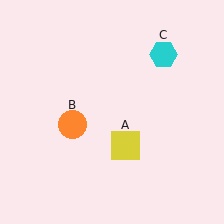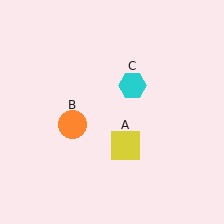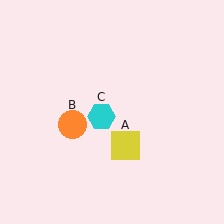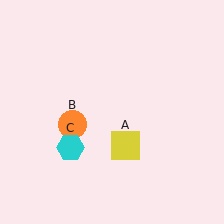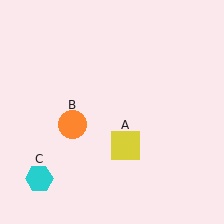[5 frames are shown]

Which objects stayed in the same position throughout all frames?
Yellow square (object A) and orange circle (object B) remained stationary.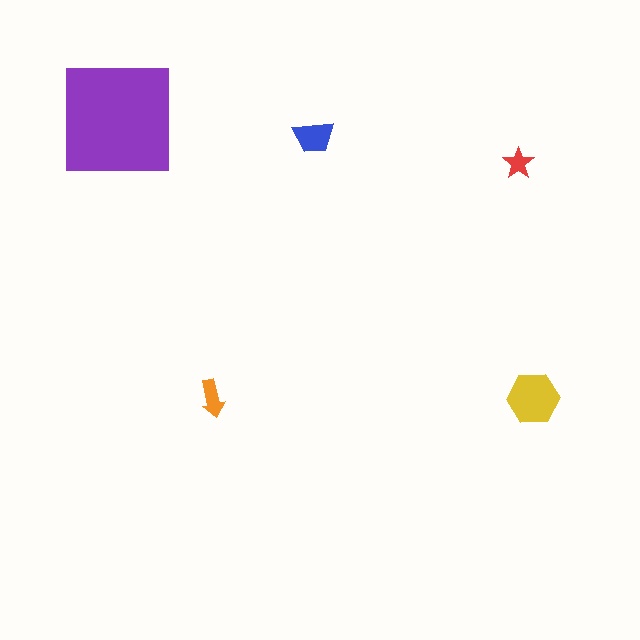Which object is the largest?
The purple square.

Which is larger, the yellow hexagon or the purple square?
The purple square.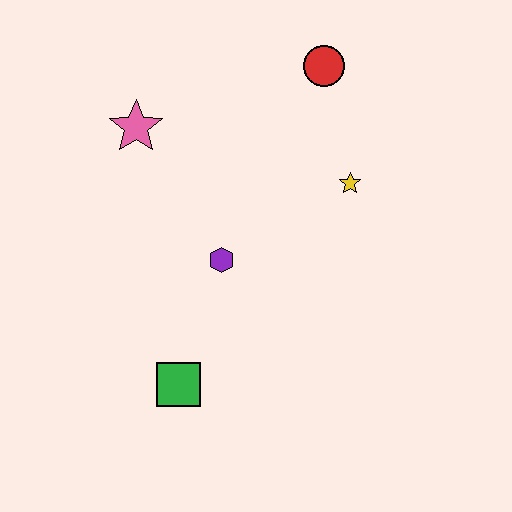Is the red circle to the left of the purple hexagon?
No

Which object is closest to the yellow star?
The red circle is closest to the yellow star.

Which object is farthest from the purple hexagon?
The red circle is farthest from the purple hexagon.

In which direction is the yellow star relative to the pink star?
The yellow star is to the right of the pink star.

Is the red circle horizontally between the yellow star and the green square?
Yes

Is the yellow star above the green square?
Yes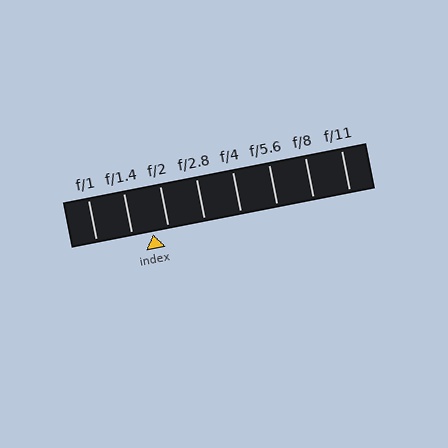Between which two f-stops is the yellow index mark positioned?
The index mark is between f/1.4 and f/2.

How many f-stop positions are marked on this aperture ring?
There are 8 f-stop positions marked.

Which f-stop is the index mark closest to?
The index mark is closest to f/2.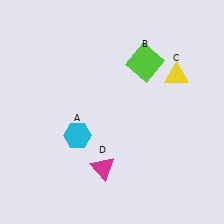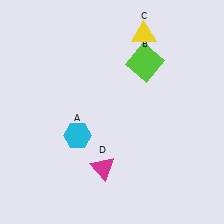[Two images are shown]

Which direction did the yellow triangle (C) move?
The yellow triangle (C) moved up.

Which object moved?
The yellow triangle (C) moved up.